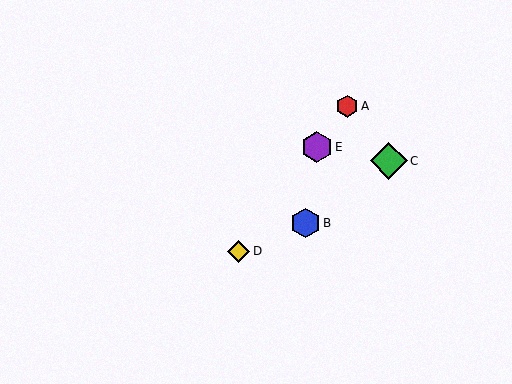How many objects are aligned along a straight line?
3 objects (A, D, E) are aligned along a straight line.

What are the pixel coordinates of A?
Object A is at (347, 106).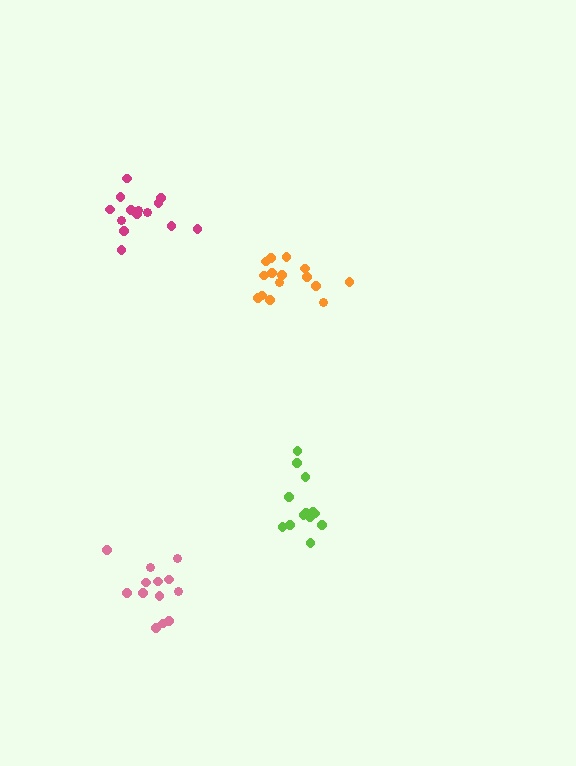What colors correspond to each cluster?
The clusters are colored: orange, lime, magenta, pink.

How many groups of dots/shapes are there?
There are 4 groups.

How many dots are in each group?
Group 1: 15 dots, Group 2: 13 dots, Group 3: 14 dots, Group 4: 13 dots (55 total).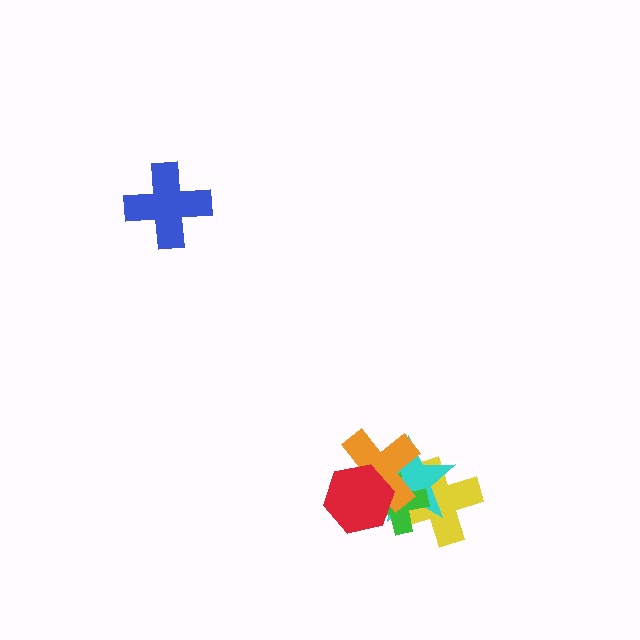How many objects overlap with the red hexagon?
3 objects overlap with the red hexagon.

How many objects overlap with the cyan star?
4 objects overlap with the cyan star.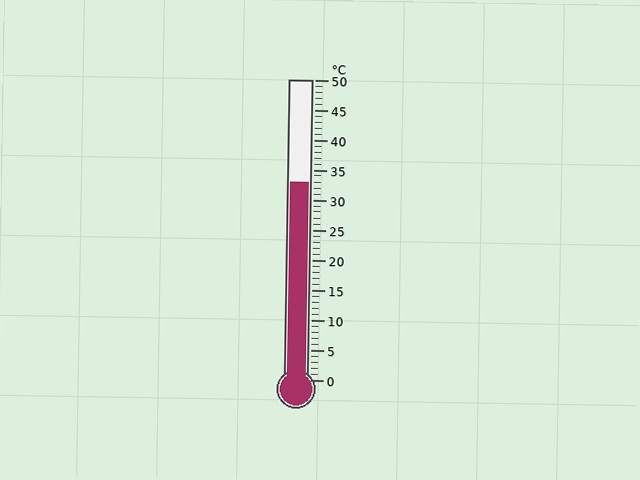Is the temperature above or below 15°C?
The temperature is above 15°C.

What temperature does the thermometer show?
The thermometer shows approximately 33°C.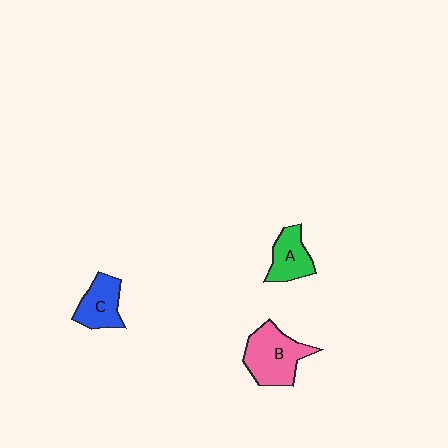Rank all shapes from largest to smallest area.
From largest to smallest: B (pink), C (blue), A (green).